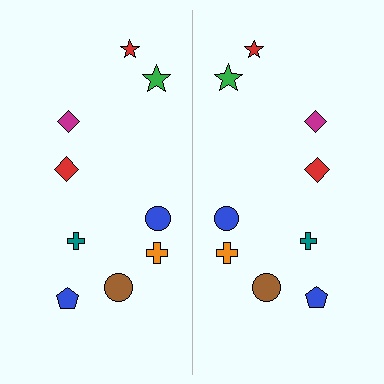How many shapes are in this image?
There are 18 shapes in this image.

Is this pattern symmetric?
Yes, this pattern has bilateral (reflection) symmetry.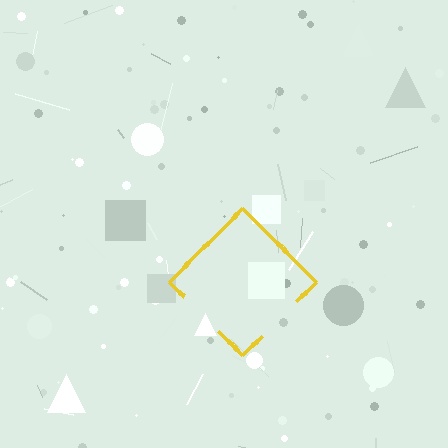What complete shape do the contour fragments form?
The contour fragments form a diamond.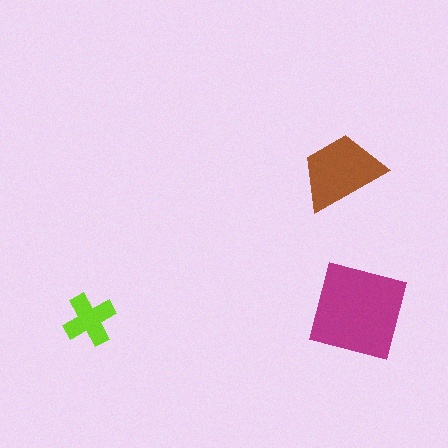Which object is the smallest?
The lime cross.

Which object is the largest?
The magenta square.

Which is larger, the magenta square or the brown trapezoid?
The magenta square.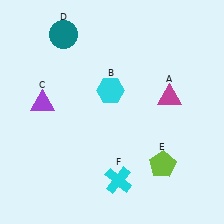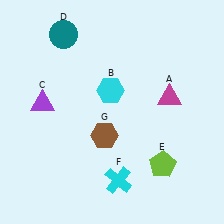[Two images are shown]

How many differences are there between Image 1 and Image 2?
There is 1 difference between the two images.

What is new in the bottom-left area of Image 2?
A brown hexagon (G) was added in the bottom-left area of Image 2.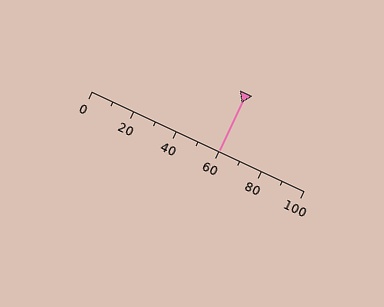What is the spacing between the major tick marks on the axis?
The major ticks are spaced 20 apart.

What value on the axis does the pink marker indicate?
The marker indicates approximately 60.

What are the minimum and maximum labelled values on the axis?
The axis runs from 0 to 100.